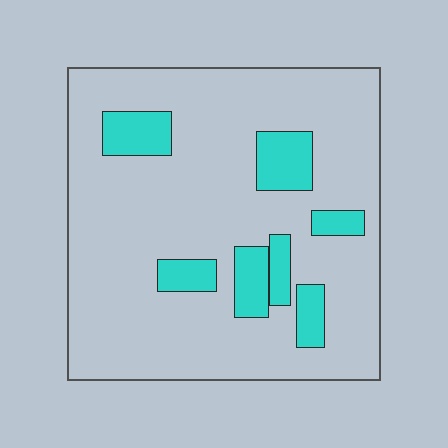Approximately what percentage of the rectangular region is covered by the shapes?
Approximately 15%.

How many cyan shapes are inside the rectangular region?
7.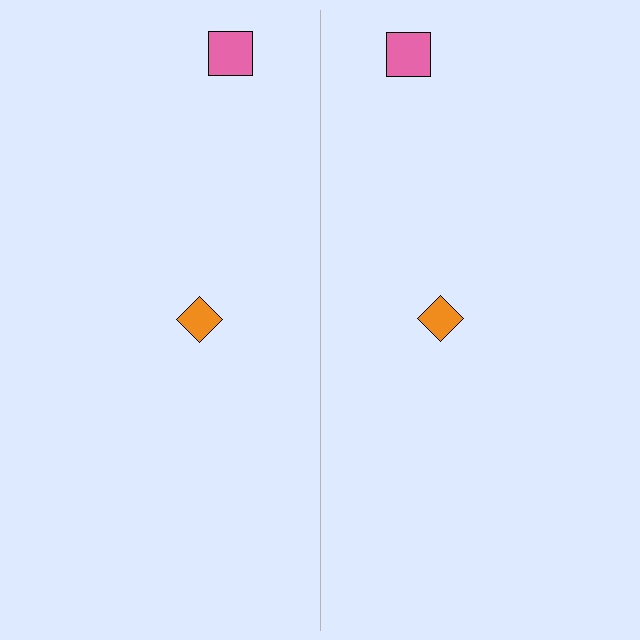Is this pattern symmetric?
Yes, this pattern has bilateral (reflection) symmetry.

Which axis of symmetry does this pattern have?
The pattern has a vertical axis of symmetry running through the center of the image.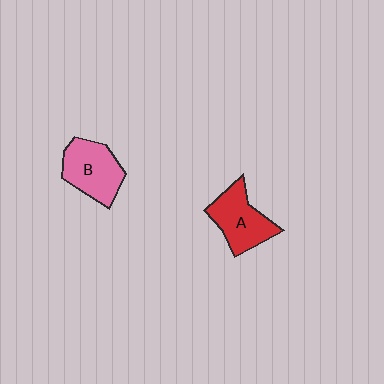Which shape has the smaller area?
Shape A (red).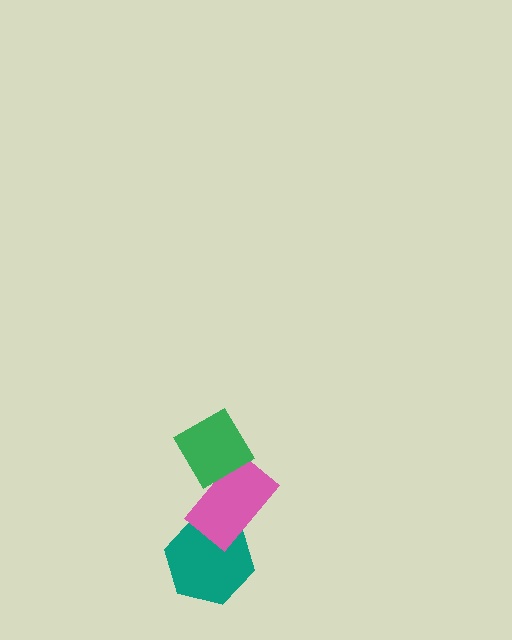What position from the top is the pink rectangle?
The pink rectangle is 2nd from the top.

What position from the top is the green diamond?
The green diamond is 1st from the top.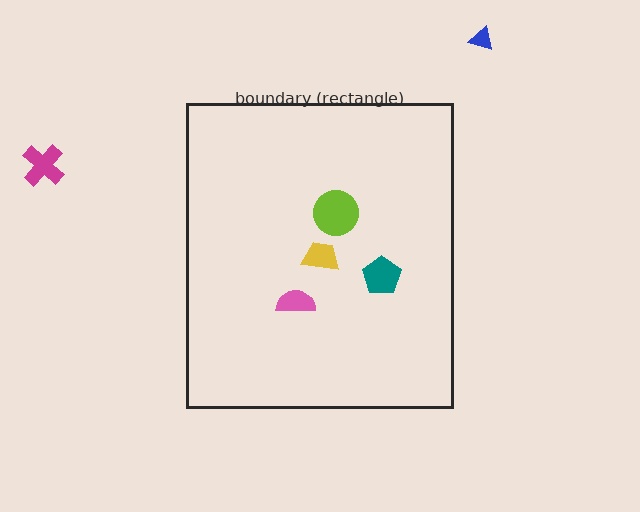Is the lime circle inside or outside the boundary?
Inside.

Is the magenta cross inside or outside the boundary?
Outside.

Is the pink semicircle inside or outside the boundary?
Inside.